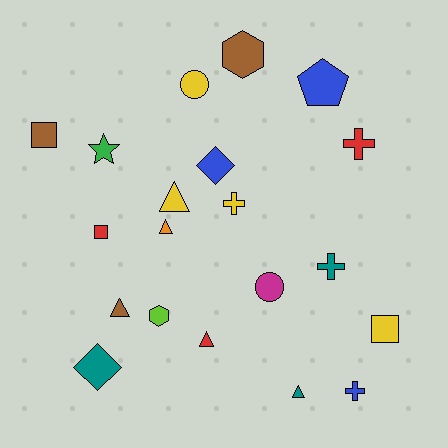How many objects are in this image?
There are 20 objects.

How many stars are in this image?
There is 1 star.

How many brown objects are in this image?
There are 3 brown objects.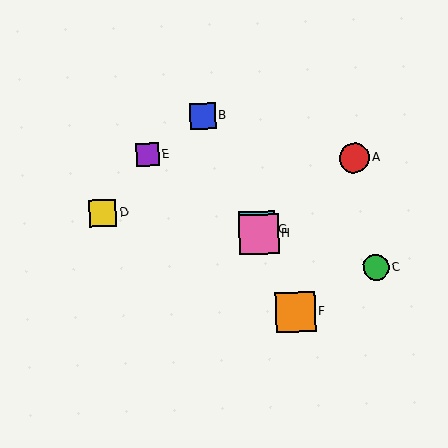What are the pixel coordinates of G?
Object G is at (257, 230).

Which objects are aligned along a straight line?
Objects B, F, G, H are aligned along a straight line.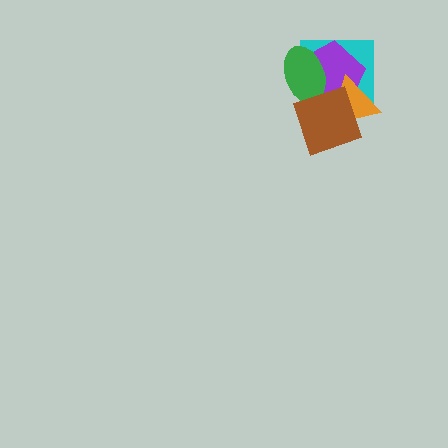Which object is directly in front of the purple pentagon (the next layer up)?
The green ellipse is directly in front of the purple pentagon.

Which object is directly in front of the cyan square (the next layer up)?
The purple pentagon is directly in front of the cyan square.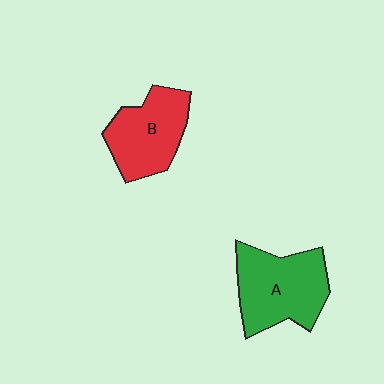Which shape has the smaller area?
Shape B (red).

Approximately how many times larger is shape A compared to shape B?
Approximately 1.2 times.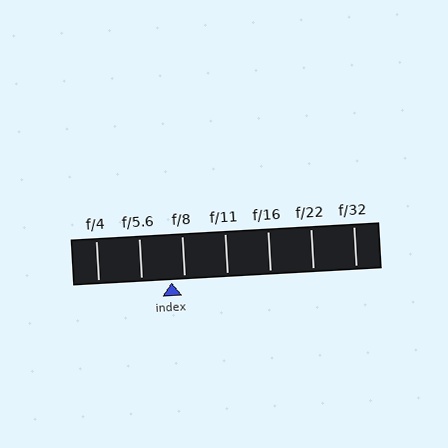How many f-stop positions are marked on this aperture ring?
There are 7 f-stop positions marked.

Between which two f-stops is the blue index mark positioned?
The index mark is between f/5.6 and f/8.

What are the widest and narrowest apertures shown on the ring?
The widest aperture shown is f/4 and the narrowest is f/32.